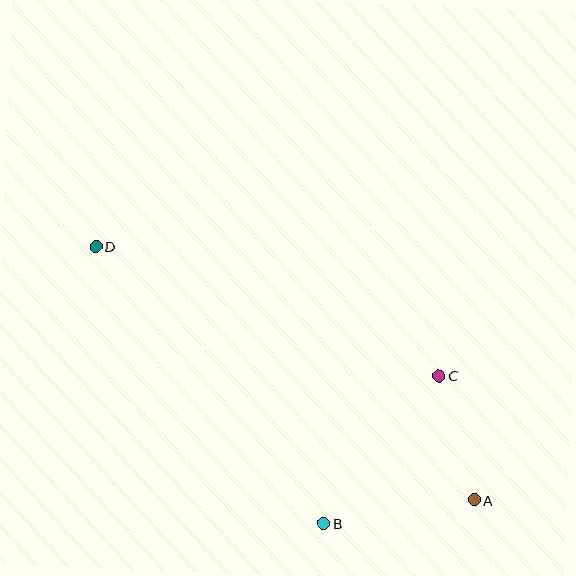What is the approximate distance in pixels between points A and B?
The distance between A and B is approximately 153 pixels.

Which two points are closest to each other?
Points A and C are closest to each other.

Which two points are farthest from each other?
Points A and D are farthest from each other.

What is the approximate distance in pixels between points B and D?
The distance between B and D is approximately 359 pixels.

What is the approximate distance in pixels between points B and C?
The distance between B and C is approximately 188 pixels.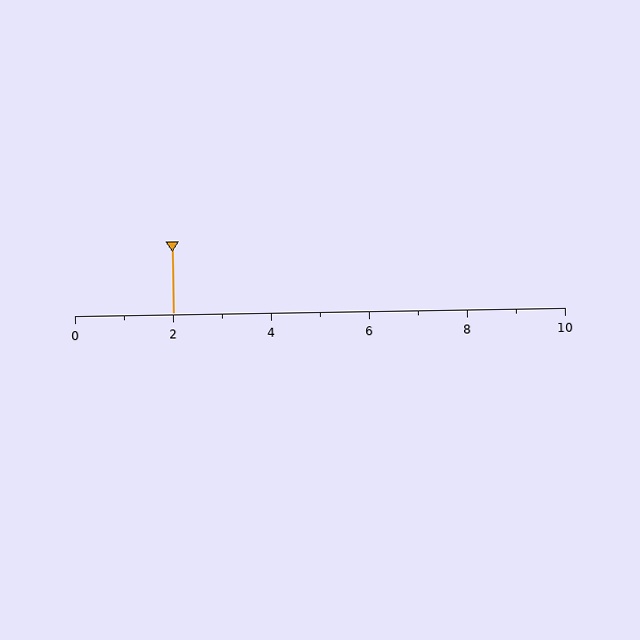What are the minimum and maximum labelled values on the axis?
The axis runs from 0 to 10.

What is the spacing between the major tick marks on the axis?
The major ticks are spaced 2 apart.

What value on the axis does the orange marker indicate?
The marker indicates approximately 2.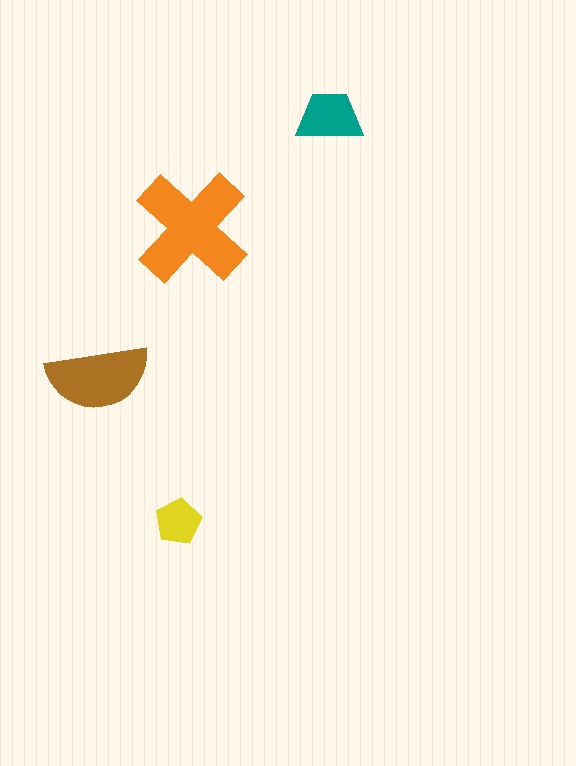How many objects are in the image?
There are 4 objects in the image.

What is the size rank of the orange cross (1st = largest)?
1st.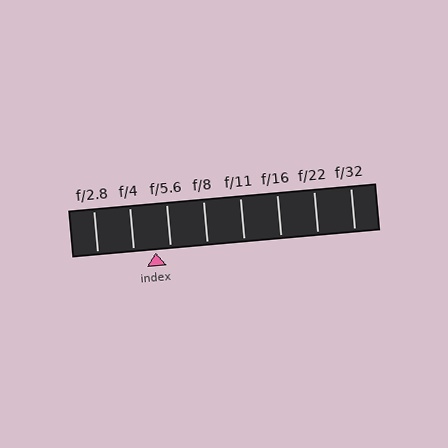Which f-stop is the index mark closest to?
The index mark is closest to f/5.6.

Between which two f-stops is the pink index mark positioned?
The index mark is between f/4 and f/5.6.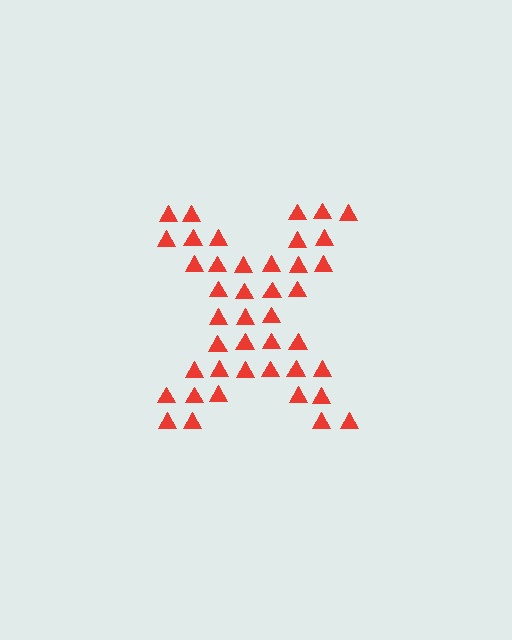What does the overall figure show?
The overall figure shows the letter X.